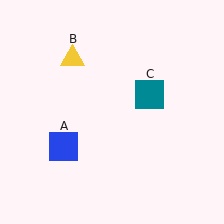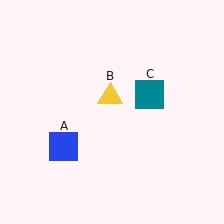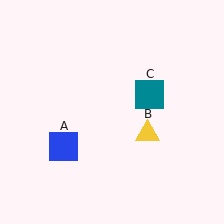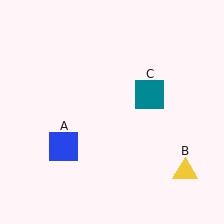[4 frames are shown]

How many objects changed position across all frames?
1 object changed position: yellow triangle (object B).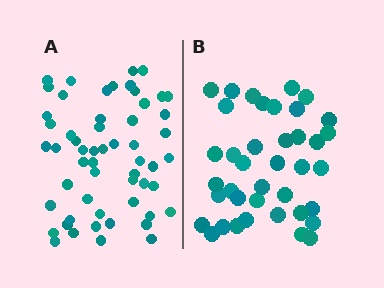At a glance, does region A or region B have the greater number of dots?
Region A (the left region) has more dots.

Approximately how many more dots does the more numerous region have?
Region A has approximately 15 more dots than region B.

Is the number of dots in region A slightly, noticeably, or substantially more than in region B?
Region A has noticeably more, but not dramatically so. The ratio is roughly 1.4 to 1.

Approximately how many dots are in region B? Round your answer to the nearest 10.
About 40 dots. (The exact count is 39, which rounds to 40.)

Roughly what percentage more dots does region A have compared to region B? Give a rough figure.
About 45% more.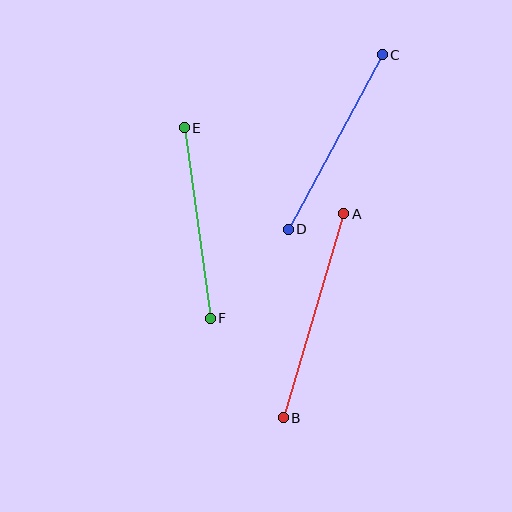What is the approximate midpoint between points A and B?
The midpoint is at approximately (313, 316) pixels.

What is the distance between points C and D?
The distance is approximately 198 pixels.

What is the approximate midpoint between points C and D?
The midpoint is at approximately (335, 142) pixels.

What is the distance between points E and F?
The distance is approximately 192 pixels.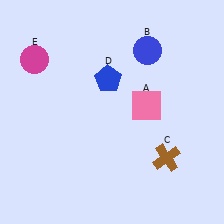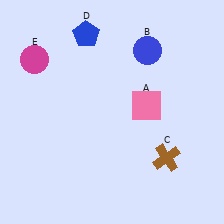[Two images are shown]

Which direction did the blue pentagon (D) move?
The blue pentagon (D) moved up.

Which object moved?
The blue pentagon (D) moved up.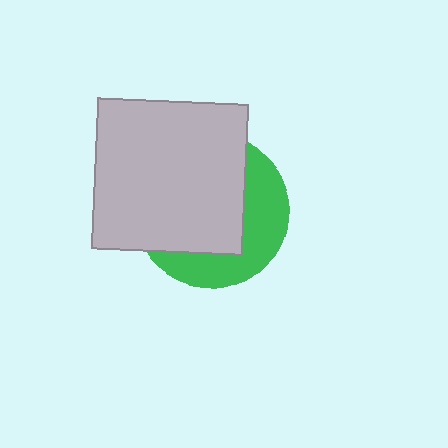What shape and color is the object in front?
The object in front is a light gray square.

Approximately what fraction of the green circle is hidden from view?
Roughly 62% of the green circle is hidden behind the light gray square.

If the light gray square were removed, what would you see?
You would see the complete green circle.